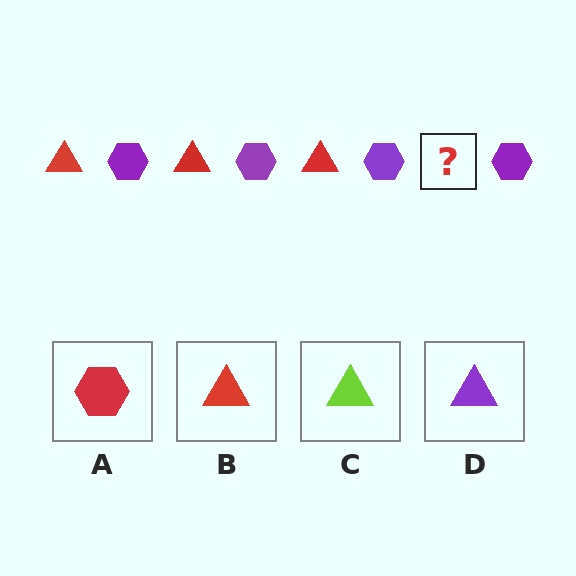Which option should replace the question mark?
Option B.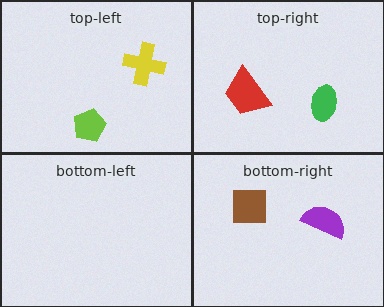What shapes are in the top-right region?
The red trapezoid, the green ellipse.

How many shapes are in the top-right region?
2.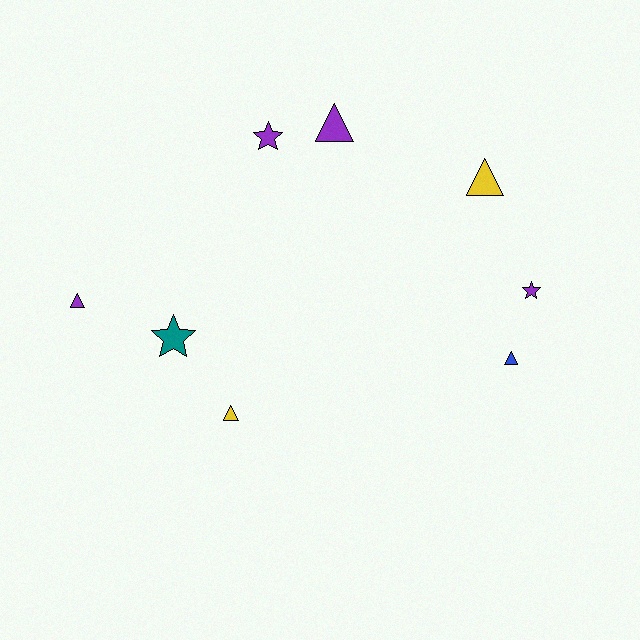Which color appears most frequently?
Purple, with 4 objects.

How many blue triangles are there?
There is 1 blue triangle.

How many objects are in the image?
There are 8 objects.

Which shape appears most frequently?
Triangle, with 5 objects.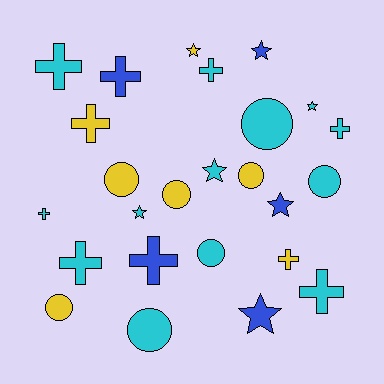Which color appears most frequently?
Cyan, with 13 objects.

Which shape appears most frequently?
Cross, with 10 objects.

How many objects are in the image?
There are 25 objects.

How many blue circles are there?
There are no blue circles.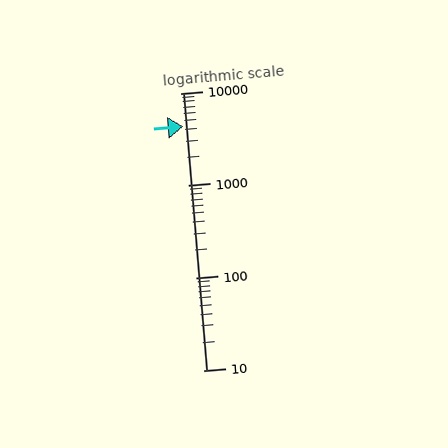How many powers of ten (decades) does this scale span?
The scale spans 3 decades, from 10 to 10000.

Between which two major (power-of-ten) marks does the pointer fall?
The pointer is between 1000 and 10000.